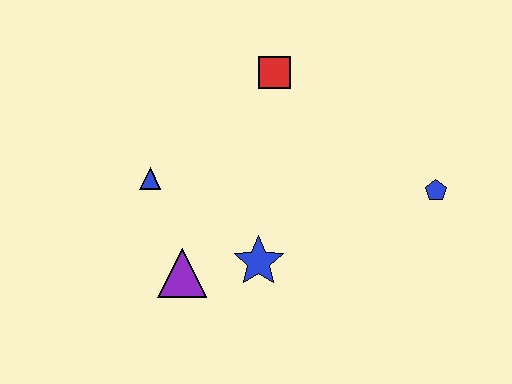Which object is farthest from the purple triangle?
The blue pentagon is farthest from the purple triangle.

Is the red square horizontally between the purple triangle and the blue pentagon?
Yes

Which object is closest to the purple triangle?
The blue star is closest to the purple triangle.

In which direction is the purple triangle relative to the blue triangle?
The purple triangle is below the blue triangle.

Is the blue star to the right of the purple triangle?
Yes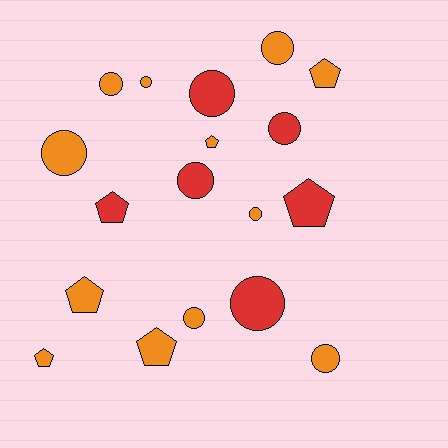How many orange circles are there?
There are 7 orange circles.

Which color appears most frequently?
Orange, with 12 objects.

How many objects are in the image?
There are 18 objects.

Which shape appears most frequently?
Circle, with 11 objects.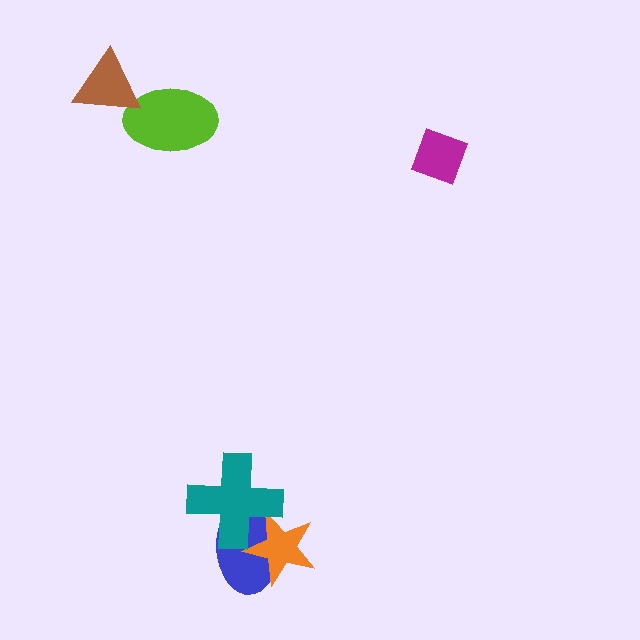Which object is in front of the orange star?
The teal cross is in front of the orange star.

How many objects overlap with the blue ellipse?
2 objects overlap with the blue ellipse.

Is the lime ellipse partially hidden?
Yes, it is partially covered by another shape.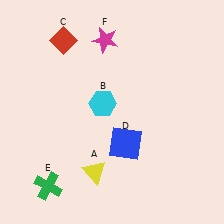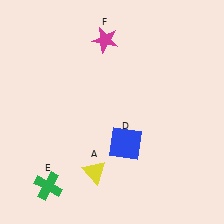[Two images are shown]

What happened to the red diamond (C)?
The red diamond (C) was removed in Image 2. It was in the top-left area of Image 1.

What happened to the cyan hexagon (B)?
The cyan hexagon (B) was removed in Image 2. It was in the top-left area of Image 1.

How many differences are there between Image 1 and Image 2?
There are 2 differences between the two images.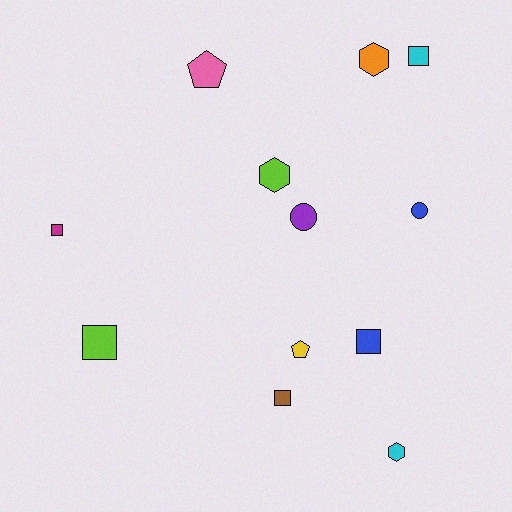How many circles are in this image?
There are 2 circles.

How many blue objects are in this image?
There are 2 blue objects.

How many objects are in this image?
There are 12 objects.